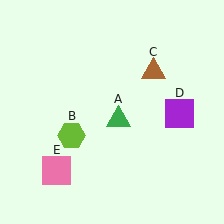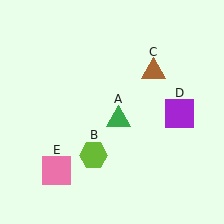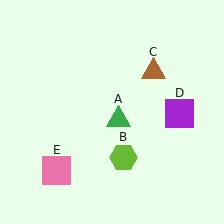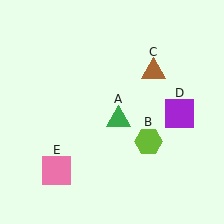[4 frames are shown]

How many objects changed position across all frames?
1 object changed position: lime hexagon (object B).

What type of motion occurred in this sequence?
The lime hexagon (object B) rotated counterclockwise around the center of the scene.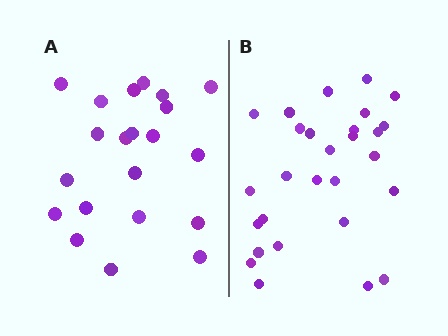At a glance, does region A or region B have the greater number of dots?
Region B (the right region) has more dots.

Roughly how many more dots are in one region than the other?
Region B has roughly 8 or so more dots than region A.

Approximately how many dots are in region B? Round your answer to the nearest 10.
About 30 dots. (The exact count is 28, which rounds to 30.)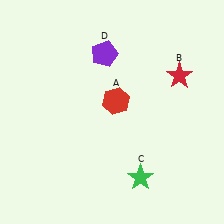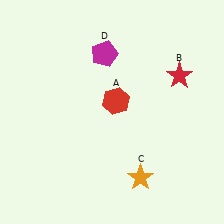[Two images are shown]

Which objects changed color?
C changed from green to orange. D changed from purple to magenta.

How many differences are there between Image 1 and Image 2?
There are 2 differences between the two images.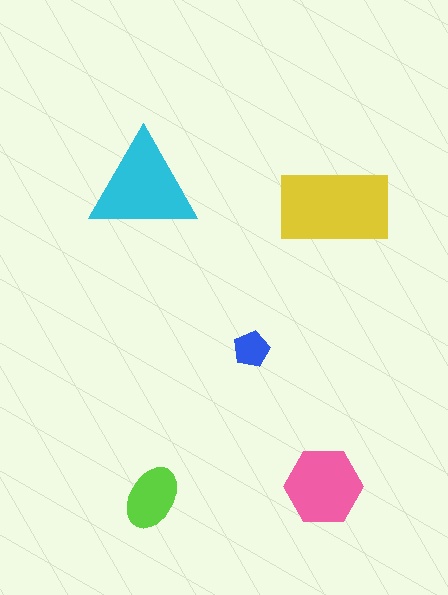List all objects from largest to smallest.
The yellow rectangle, the cyan triangle, the pink hexagon, the lime ellipse, the blue pentagon.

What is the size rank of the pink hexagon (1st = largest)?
3rd.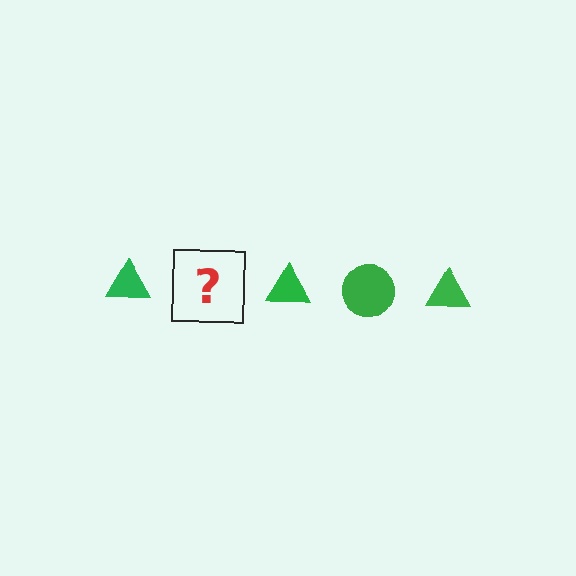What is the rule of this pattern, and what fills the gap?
The rule is that the pattern cycles through triangle, circle shapes in green. The gap should be filled with a green circle.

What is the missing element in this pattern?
The missing element is a green circle.